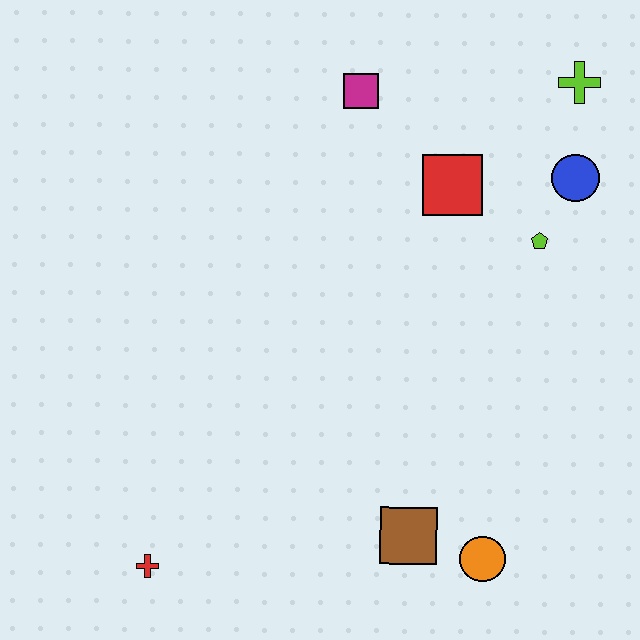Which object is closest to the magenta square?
The red square is closest to the magenta square.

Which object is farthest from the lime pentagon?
The red cross is farthest from the lime pentagon.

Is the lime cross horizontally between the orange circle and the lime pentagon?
No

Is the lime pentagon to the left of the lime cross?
Yes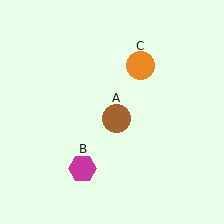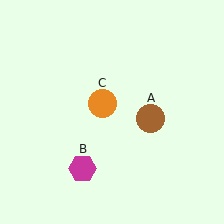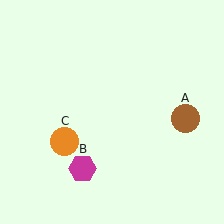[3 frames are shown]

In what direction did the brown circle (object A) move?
The brown circle (object A) moved right.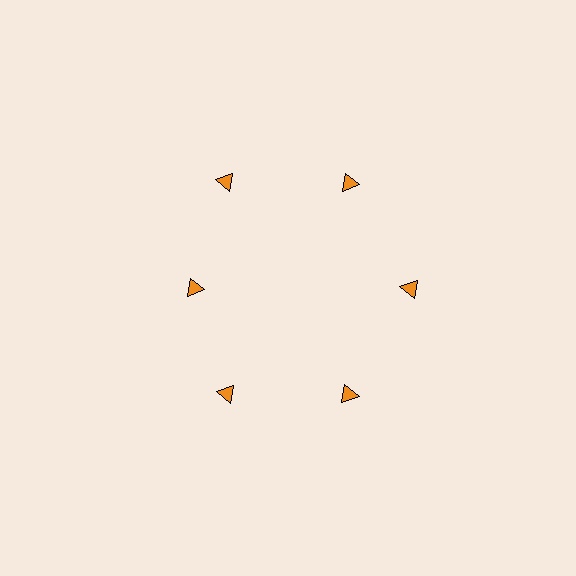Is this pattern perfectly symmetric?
No. The 6 orange triangles are arranged in a ring, but one element near the 9 o'clock position is pulled inward toward the center, breaking the 6-fold rotational symmetry.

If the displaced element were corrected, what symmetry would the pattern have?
It would have 6-fold rotational symmetry — the pattern would map onto itself every 60 degrees.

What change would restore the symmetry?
The symmetry would be restored by moving it outward, back onto the ring so that all 6 triangles sit at equal angles and equal distance from the center.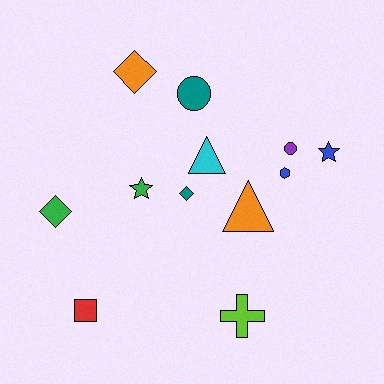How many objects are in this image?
There are 12 objects.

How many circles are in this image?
There are 2 circles.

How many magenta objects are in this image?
There are no magenta objects.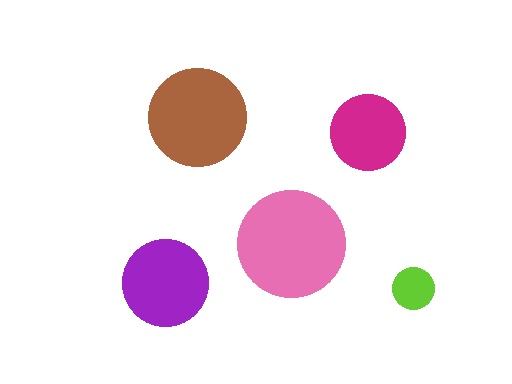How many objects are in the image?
There are 5 objects in the image.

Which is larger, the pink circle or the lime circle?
The pink one.